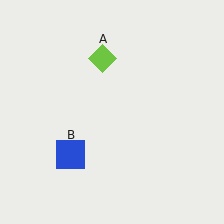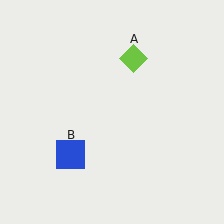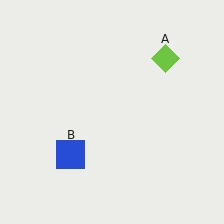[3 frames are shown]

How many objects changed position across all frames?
1 object changed position: lime diamond (object A).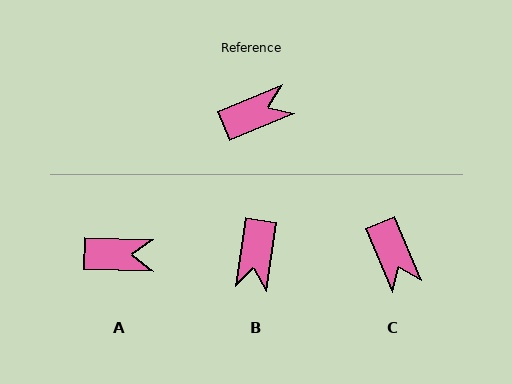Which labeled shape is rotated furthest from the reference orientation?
B, about 121 degrees away.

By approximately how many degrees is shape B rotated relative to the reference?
Approximately 121 degrees clockwise.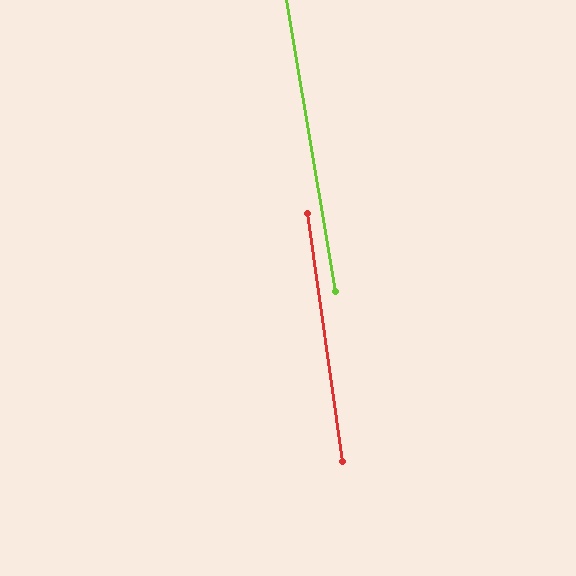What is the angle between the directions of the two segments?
Approximately 2 degrees.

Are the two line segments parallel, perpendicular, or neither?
Parallel — their directions differ by only 1.6°.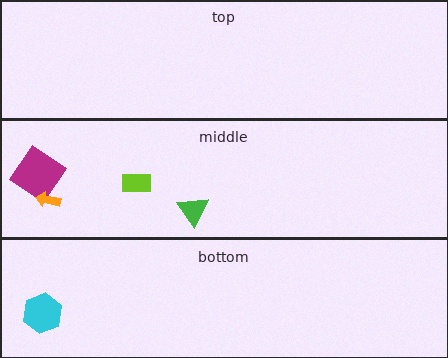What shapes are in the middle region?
The magenta diamond, the orange arrow, the green triangle, the lime rectangle.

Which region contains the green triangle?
The middle region.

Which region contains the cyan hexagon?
The bottom region.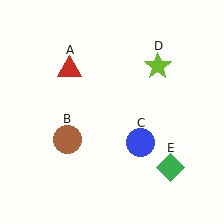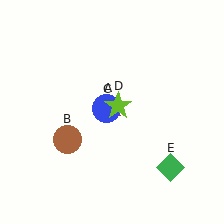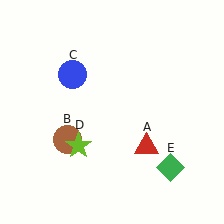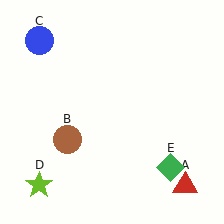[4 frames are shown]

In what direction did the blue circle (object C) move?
The blue circle (object C) moved up and to the left.